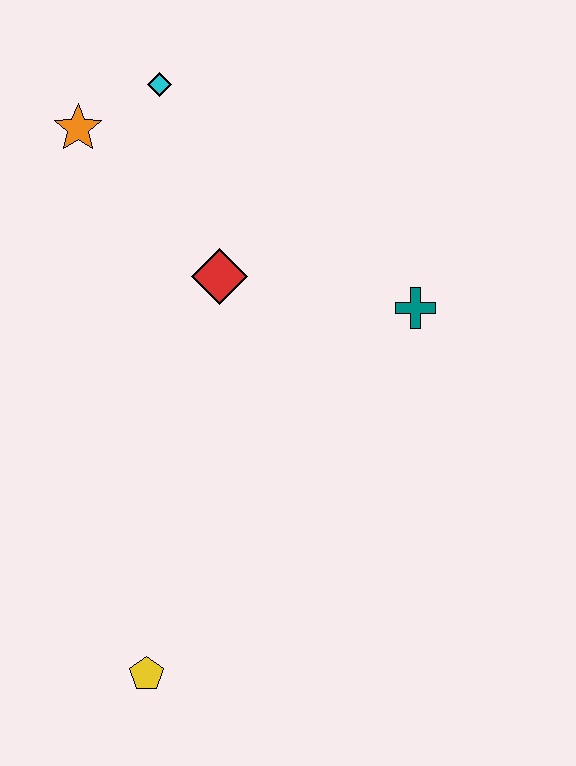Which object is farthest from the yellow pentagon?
The cyan diamond is farthest from the yellow pentagon.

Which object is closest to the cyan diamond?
The orange star is closest to the cyan diamond.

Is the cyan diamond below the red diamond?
No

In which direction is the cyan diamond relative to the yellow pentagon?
The cyan diamond is above the yellow pentagon.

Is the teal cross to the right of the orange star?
Yes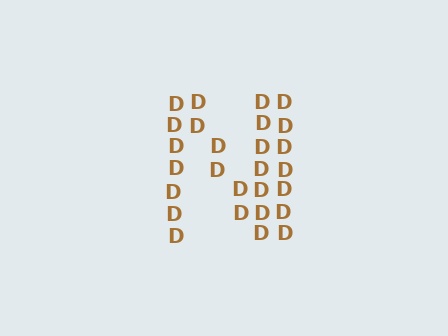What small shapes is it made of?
It is made of small letter D's.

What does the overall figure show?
The overall figure shows the letter N.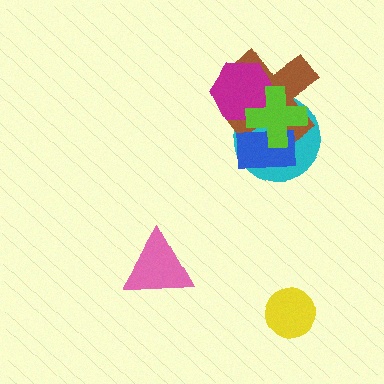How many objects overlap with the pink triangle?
0 objects overlap with the pink triangle.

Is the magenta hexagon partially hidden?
Yes, it is partially covered by another shape.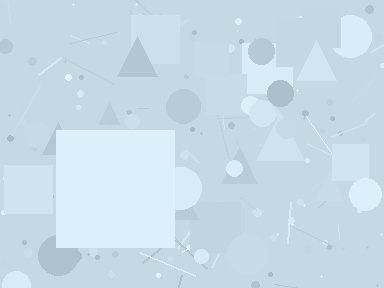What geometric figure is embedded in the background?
A square is embedded in the background.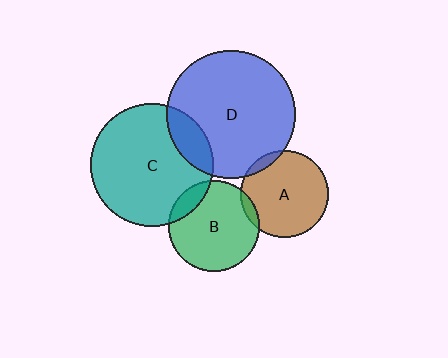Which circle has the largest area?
Circle D (blue).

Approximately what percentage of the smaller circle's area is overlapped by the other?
Approximately 5%.